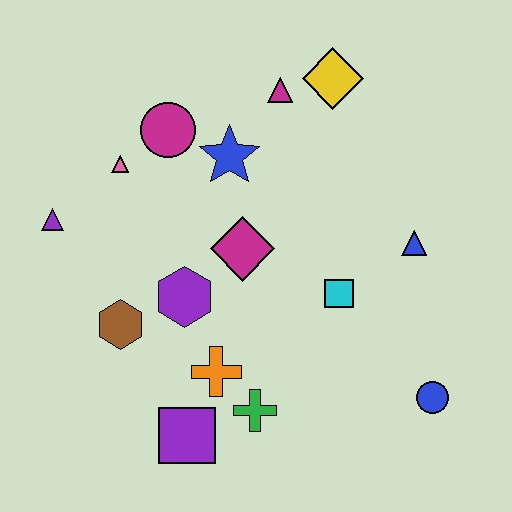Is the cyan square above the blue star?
No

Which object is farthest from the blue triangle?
The purple triangle is farthest from the blue triangle.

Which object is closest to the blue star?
The magenta circle is closest to the blue star.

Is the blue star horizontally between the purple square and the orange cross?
No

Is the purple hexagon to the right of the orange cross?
No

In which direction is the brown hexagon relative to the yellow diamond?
The brown hexagon is below the yellow diamond.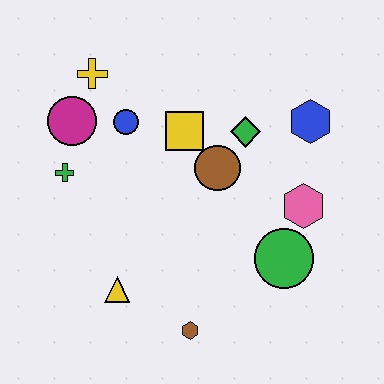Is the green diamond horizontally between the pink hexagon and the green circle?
No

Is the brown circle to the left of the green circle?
Yes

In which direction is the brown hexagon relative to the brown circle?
The brown hexagon is below the brown circle.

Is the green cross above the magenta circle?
No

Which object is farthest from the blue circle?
The brown hexagon is farthest from the blue circle.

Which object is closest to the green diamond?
The brown circle is closest to the green diamond.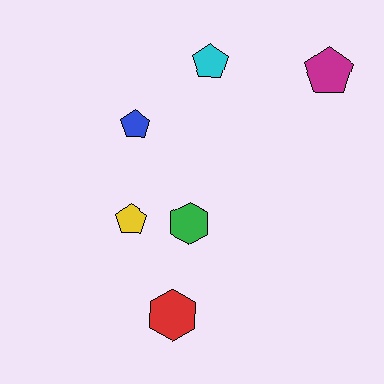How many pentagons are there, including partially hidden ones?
There are 4 pentagons.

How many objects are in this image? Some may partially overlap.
There are 6 objects.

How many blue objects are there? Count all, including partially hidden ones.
There is 1 blue object.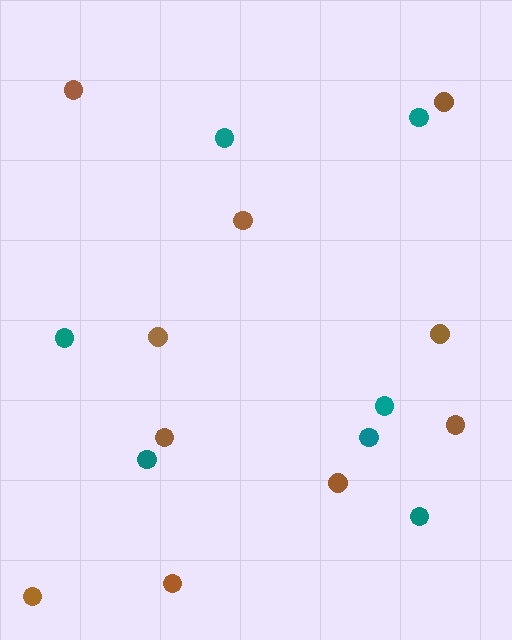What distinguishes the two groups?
There are 2 groups: one group of brown circles (10) and one group of teal circles (7).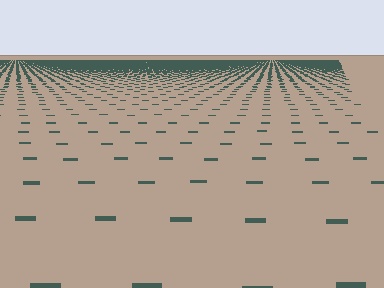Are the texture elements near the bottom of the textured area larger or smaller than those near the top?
Larger. Near the bottom, elements are closer to the viewer and appear at a bigger on-screen size.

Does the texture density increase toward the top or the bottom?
Density increases toward the top.